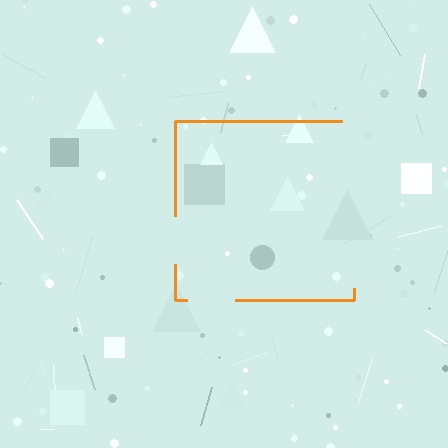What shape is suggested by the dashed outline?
The dashed outline suggests a square.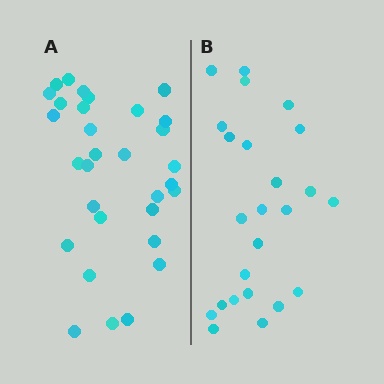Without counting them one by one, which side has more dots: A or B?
Region A (the left region) has more dots.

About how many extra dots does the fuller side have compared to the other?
Region A has roughly 8 or so more dots than region B.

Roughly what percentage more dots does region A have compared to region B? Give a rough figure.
About 30% more.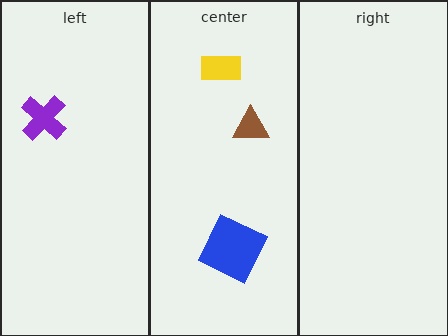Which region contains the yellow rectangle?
The center region.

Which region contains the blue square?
The center region.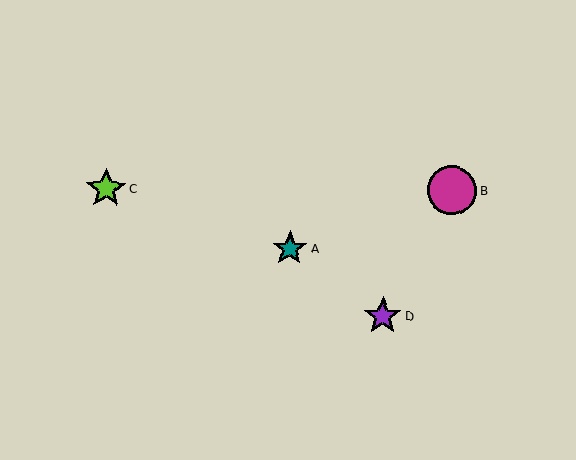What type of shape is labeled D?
Shape D is a purple star.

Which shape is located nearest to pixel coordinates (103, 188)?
The lime star (labeled C) at (106, 189) is nearest to that location.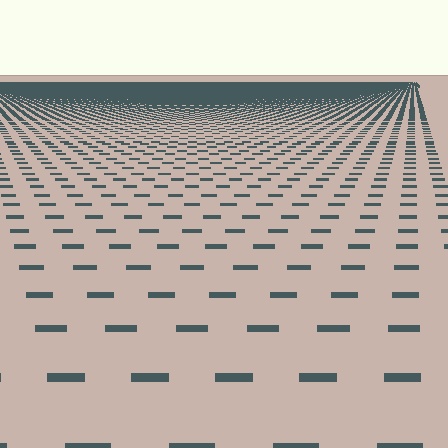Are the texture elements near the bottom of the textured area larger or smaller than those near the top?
Larger. Near the bottom, elements are closer to the viewer and appear at a bigger on-screen size.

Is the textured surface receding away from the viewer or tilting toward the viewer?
The surface is receding away from the viewer. Texture elements get smaller and denser toward the top.